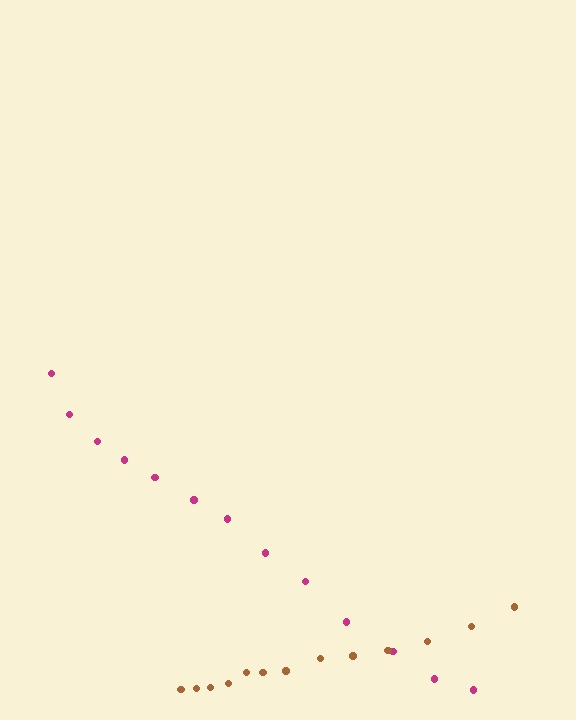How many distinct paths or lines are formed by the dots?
There are 2 distinct paths.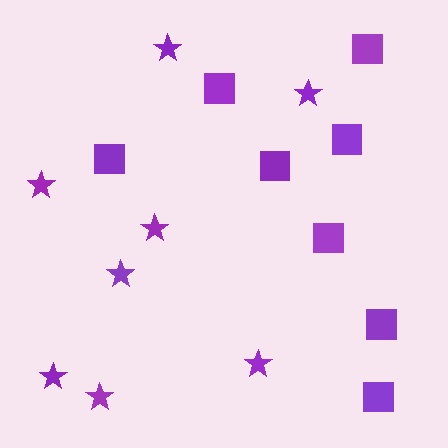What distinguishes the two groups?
There are 2 groups: one group of squares (8) and one group of stars (8).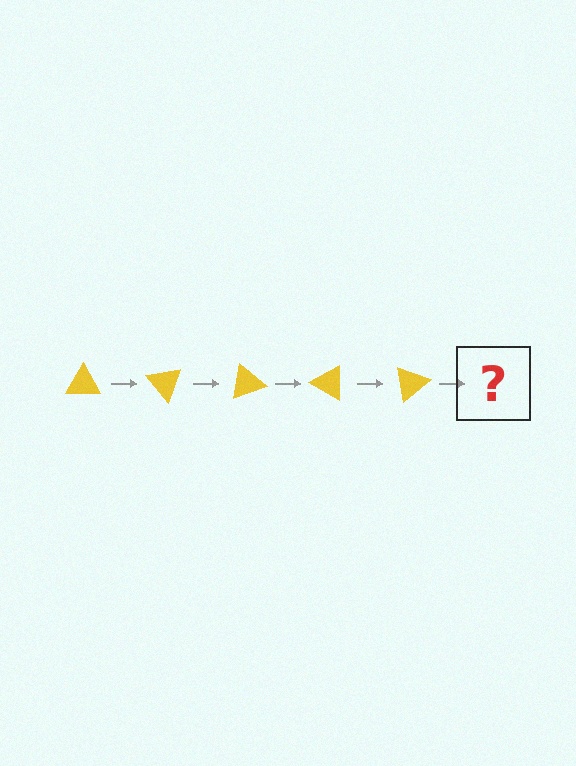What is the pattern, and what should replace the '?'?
The pattern is that the triangle rotates 50 degrees each step. The '?' should be a yellow triangle rotated 250 degrees.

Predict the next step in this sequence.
The next step is a yellow triangle rotated 250 degrees.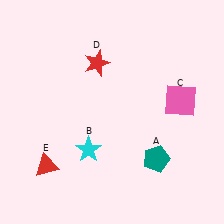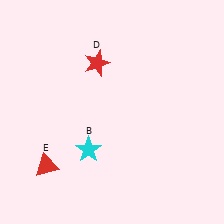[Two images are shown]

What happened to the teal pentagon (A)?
The teal pentagon (A) was removed in Image 2. It was in the bottom-right area of Image 1.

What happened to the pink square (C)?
The pink square (C) was removed in Image 2. It was in the top-right area of Image 1.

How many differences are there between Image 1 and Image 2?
There are 2 differences between the two images.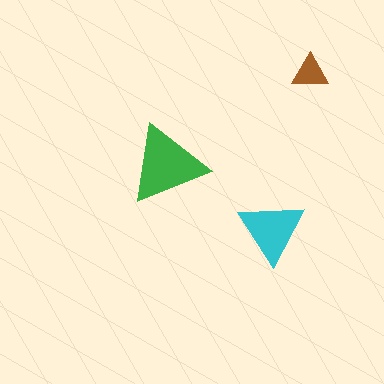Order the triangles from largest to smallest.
the green one, the cyan one, the brown one.